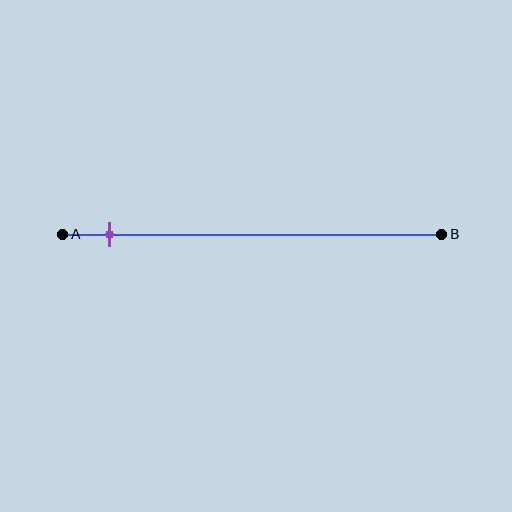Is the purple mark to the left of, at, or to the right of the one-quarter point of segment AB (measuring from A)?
The purple mark is to the left of the one-quarter point of segment AB.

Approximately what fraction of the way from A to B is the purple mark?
The purple mark is approximately 15% of the way from A to B.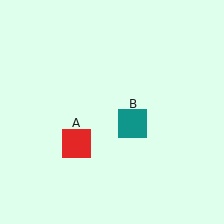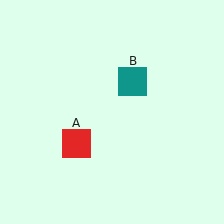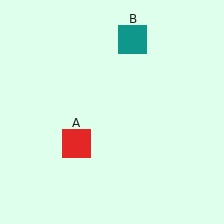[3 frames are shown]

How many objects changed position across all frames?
1 object changed position: teal square (object B).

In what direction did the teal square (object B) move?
The teal square (object B) moved up.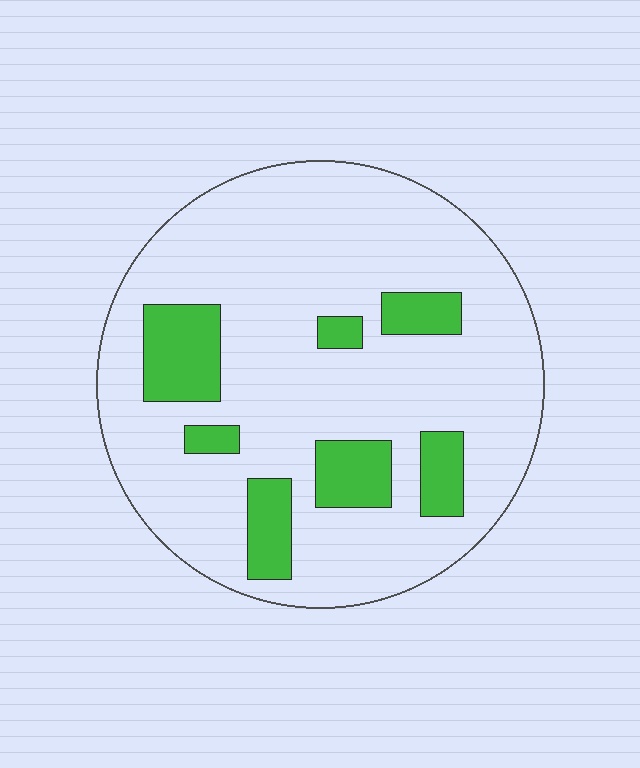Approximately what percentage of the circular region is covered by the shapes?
Approximately 20%.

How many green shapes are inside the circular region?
7.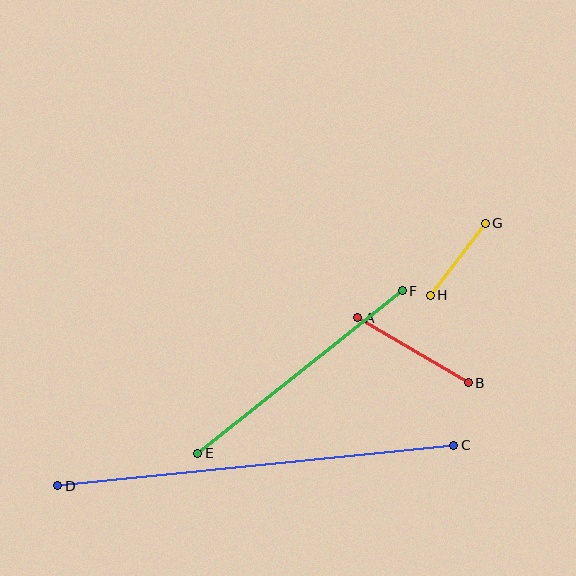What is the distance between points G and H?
The distance is approximately 91 pixels.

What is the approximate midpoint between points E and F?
The midpoint is at approximately (300, 372) pixels.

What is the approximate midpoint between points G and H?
The midpoint is at approximately (458, 259) pixels.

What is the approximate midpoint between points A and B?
The midpoint is at approximately (413, 350) pixels.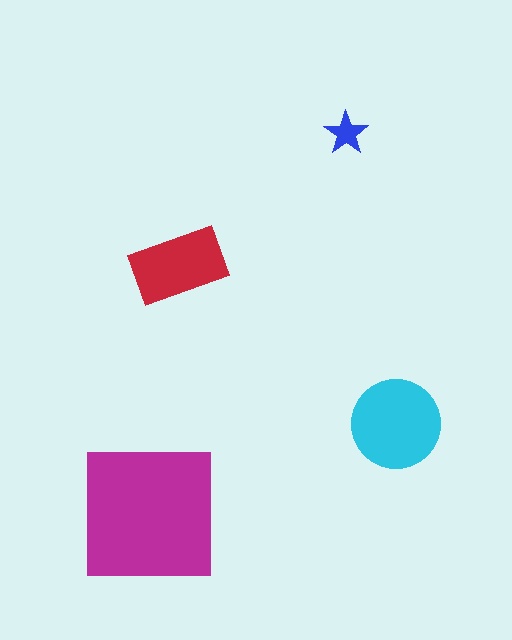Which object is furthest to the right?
The cyan circle is rightmost.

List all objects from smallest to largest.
The blue star, the red rectangle, the cyan circle, the magenta square.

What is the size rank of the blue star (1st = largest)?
4th.